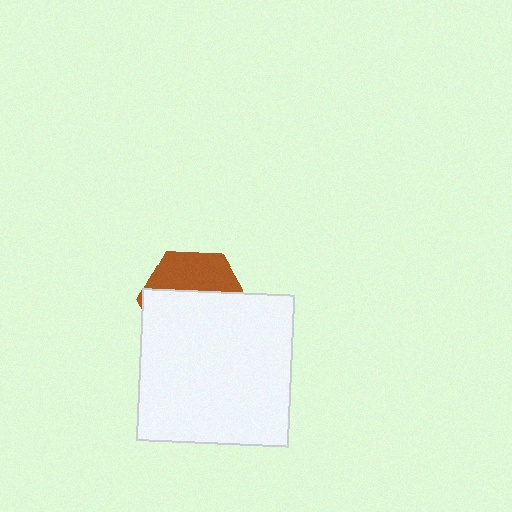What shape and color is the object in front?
The object in front is a white square.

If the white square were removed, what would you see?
You would see the complete brown hexagon.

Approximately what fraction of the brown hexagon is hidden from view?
Roughly 63% of the brown hexagon is hidden behind the white square.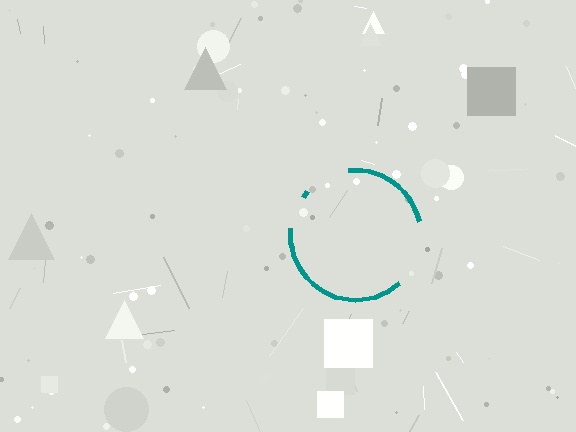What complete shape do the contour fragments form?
The contour fragments form a circle.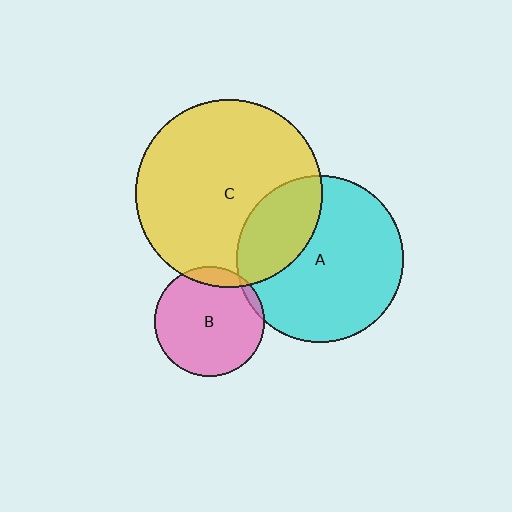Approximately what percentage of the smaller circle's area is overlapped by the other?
Approximately 5%.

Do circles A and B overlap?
Yes.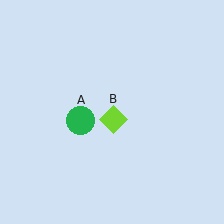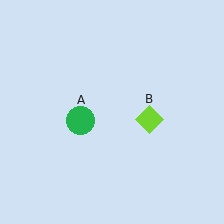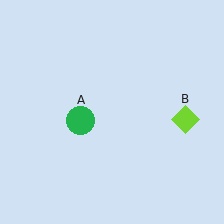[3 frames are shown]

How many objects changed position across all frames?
1 object changed position: lime diamond (object B).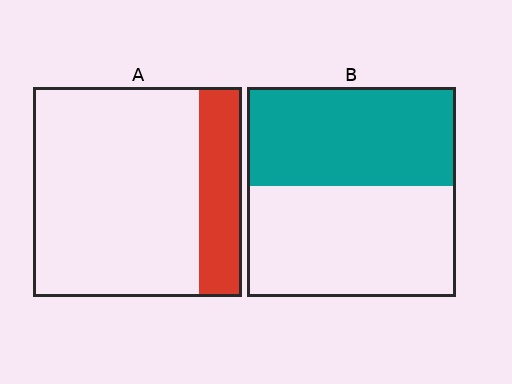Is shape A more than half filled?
No.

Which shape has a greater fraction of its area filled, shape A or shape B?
Shape B.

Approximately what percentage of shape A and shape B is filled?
A is approximately 20% and B is approximately 45%.